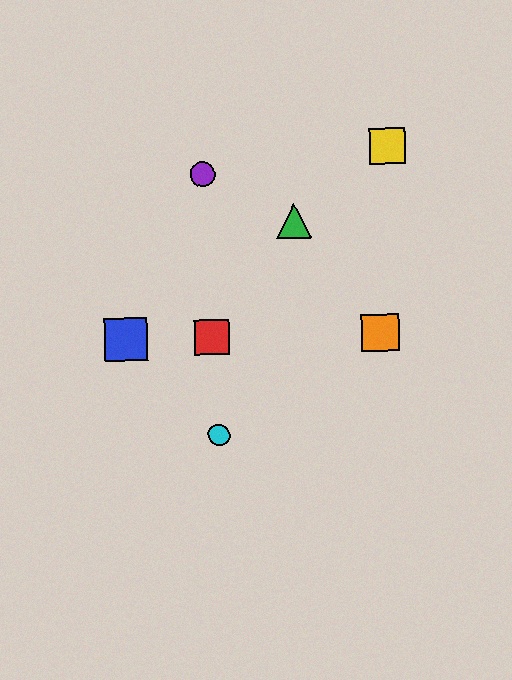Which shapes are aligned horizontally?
The red square, the blue square, the orange square are aligned horizontally.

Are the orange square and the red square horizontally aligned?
Yes, both are at y≈333.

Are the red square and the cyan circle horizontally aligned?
No, the red square is at y≈337 and the cyan circle is at y≈435.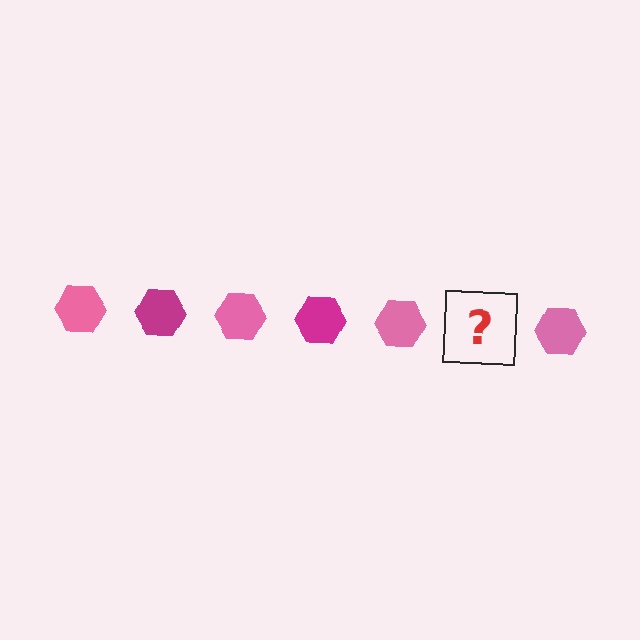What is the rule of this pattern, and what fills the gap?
The rule is that the pattern cycles through pink, magenta hexagons. The gap should be filled with a magenta hexagon.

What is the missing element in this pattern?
The missing element is a magenta hexagon.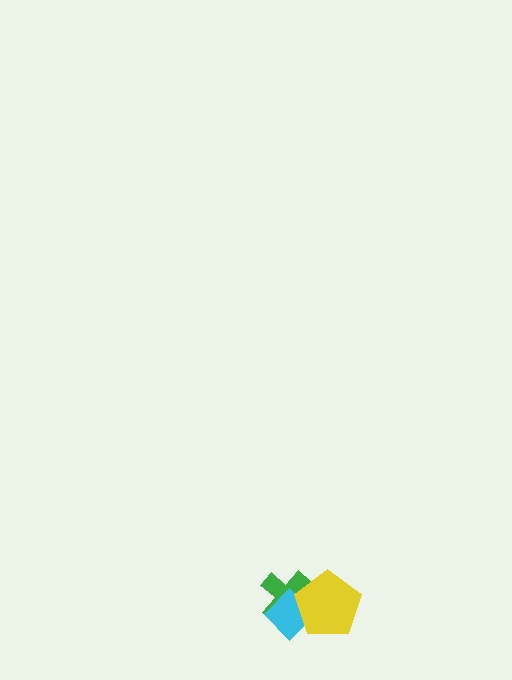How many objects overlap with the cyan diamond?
2 objects overlap with the cyan diamond.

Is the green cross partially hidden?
Yes, it is partially covered by another shape.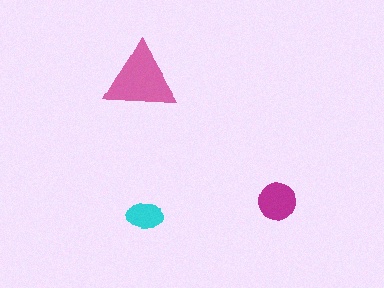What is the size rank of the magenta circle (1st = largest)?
2nd.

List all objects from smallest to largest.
The cyan ellipse, the magenta circle, the pink triangle.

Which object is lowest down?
The cyan ellipse is bottommost.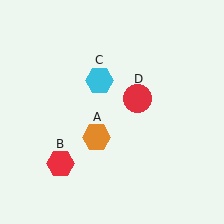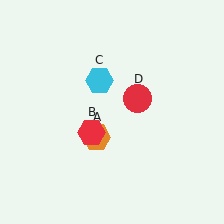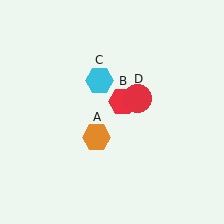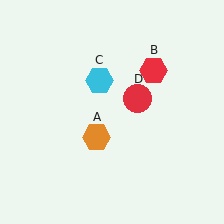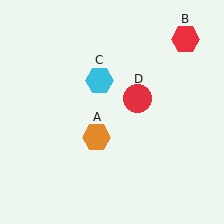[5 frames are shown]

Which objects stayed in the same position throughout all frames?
Orange hexagon (object A) and cyan hexagon (object C) and red circle (object D) remained stationary.